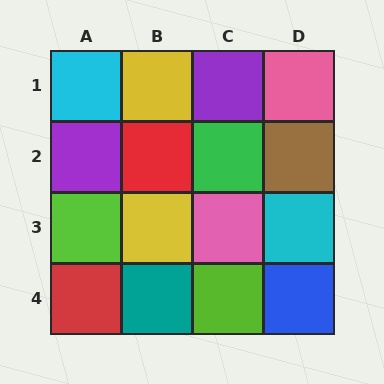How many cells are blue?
1 cell is blue.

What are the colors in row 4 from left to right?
Red, teal, lime, blue.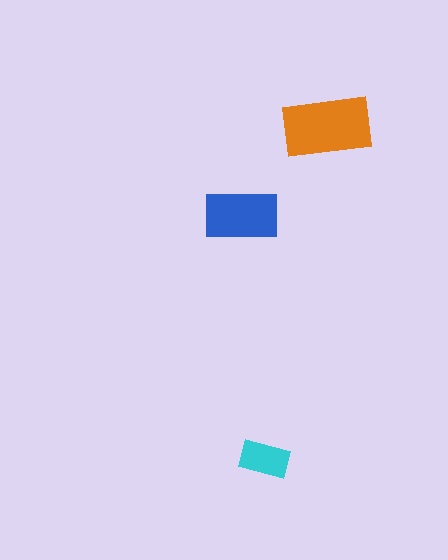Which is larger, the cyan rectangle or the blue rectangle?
The blue one.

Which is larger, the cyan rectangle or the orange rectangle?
The orange one.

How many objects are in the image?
There are 3 objects in the image.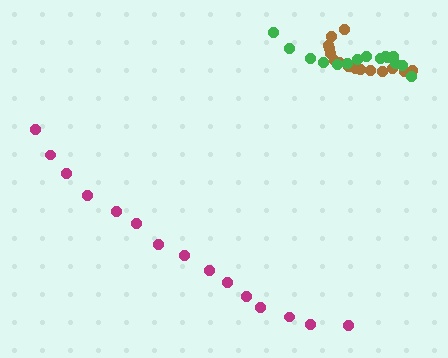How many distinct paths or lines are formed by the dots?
There are 3 distinct paths.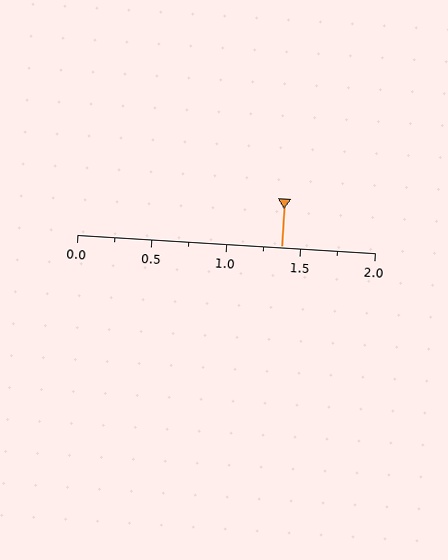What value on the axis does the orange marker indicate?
The marker indicates approximately 1.38.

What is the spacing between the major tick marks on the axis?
The major ticks are spaced 0.5 apart.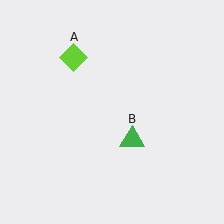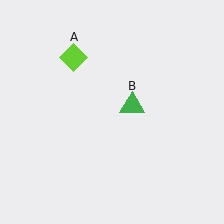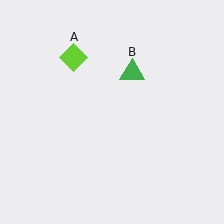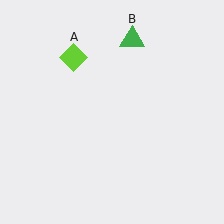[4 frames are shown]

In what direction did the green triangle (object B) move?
The green triangle (object B) moved up.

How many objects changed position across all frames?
1 object changed position: green triangle (object B).